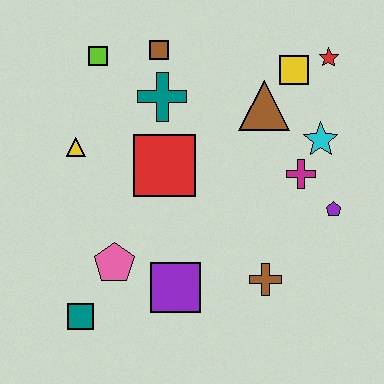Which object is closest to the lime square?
The brown square is closest to the lime square.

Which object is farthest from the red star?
The teal square is farthest from the red star.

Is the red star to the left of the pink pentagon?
No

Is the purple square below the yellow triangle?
Yes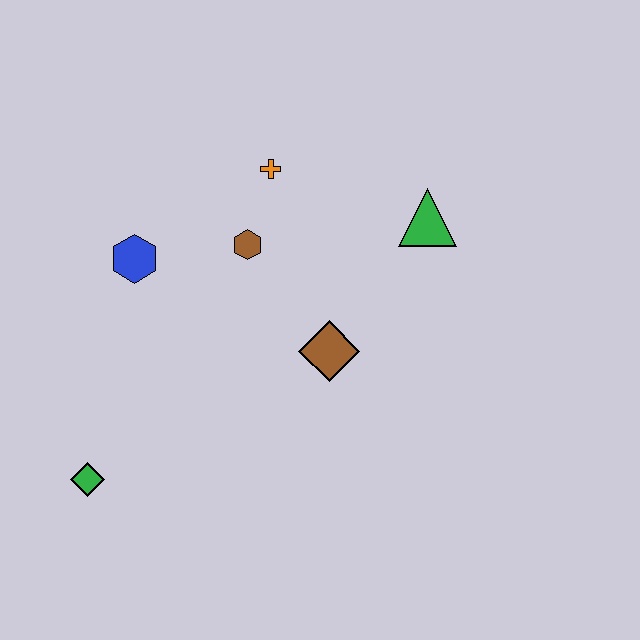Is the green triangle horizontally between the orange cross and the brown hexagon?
No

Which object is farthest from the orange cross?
The green diamond is farthest from the orange cross.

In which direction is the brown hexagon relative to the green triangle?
The brown hexagon is to the left of the green triangle.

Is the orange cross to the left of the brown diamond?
Yes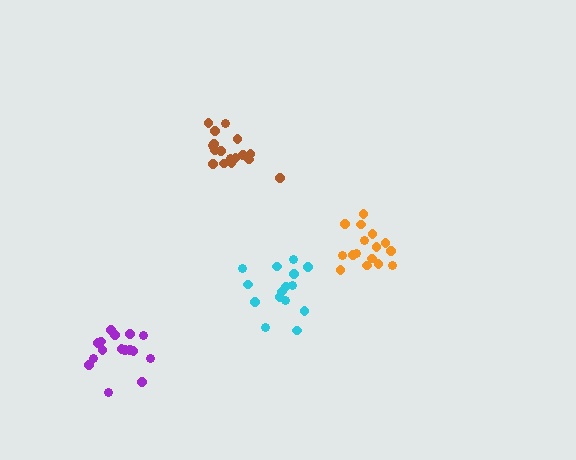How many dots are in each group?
Group 1: 17 dots, Group 2: 16 dots, Group 3: 15 dots, Group 4: 16 dots (64 total).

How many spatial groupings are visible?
There are 4 spatial groupings.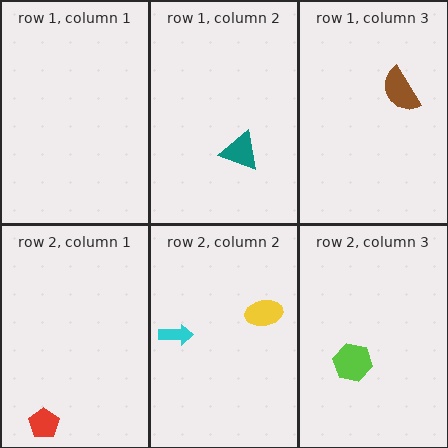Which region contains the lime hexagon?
The row 2, column 3 region.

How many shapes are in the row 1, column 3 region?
1.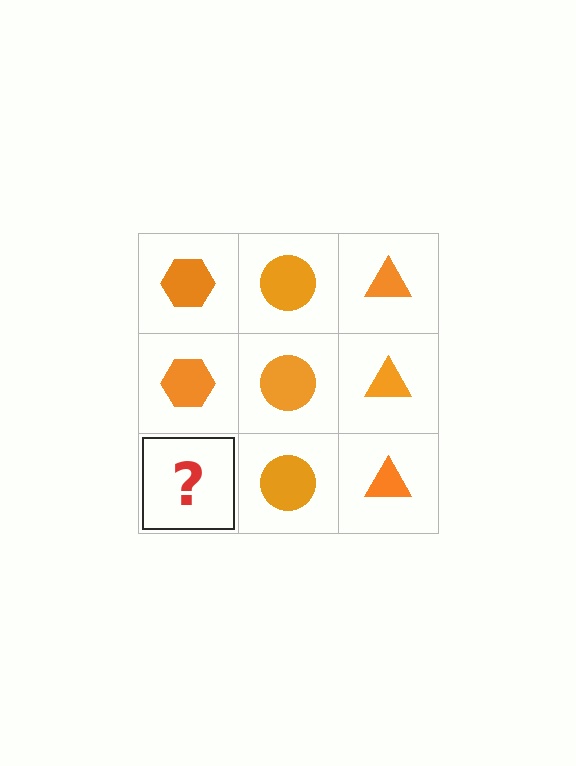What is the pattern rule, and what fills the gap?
The rule is that each column has a consistent shape. The gap should be filled with an orange hexagon.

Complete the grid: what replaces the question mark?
The question mark should be replaced with an orange hexagon.